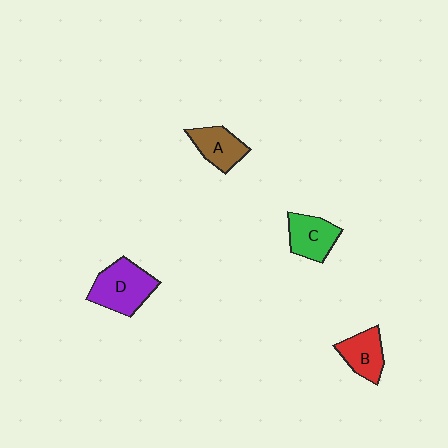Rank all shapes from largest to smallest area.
From largest to smallest: D (purple), C (green), A (brown), B (red).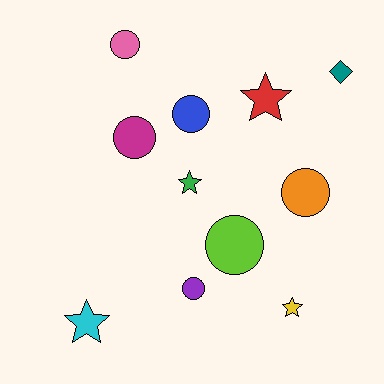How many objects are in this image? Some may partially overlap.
There are 11 objects.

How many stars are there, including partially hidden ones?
There are 4 stars.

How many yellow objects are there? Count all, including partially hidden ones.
There is 1 yellow object.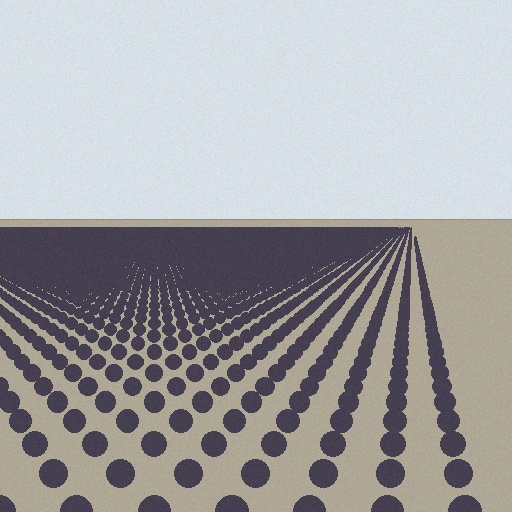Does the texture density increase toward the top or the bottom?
Density increases toward the top.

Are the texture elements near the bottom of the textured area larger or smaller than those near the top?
Larger. Near the bottom, elements are closer to the viewer and appear at a bigger on-screen size.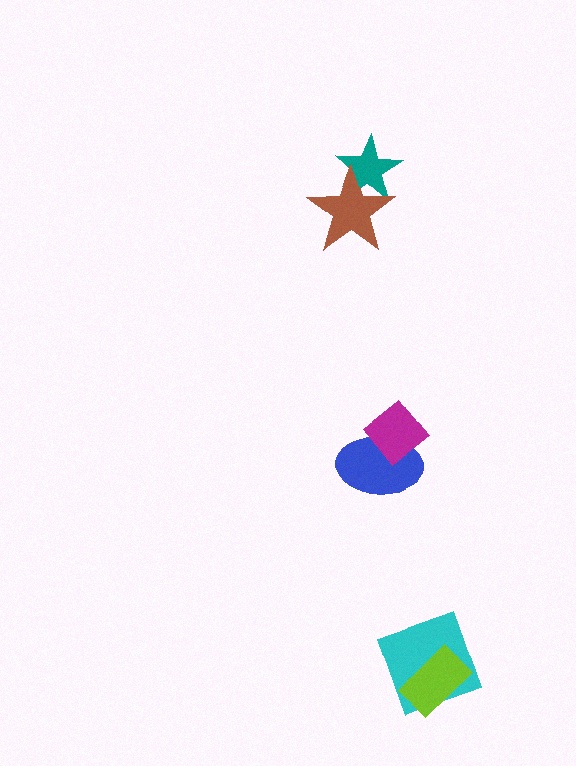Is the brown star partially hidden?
No, no other shape covers it.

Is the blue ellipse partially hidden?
Yes, it is partially covered by another shape.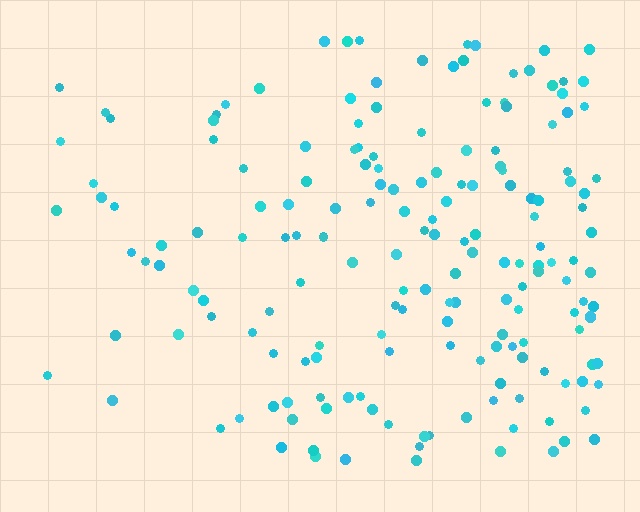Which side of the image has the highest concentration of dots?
The right.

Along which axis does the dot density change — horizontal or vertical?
Horizontal.